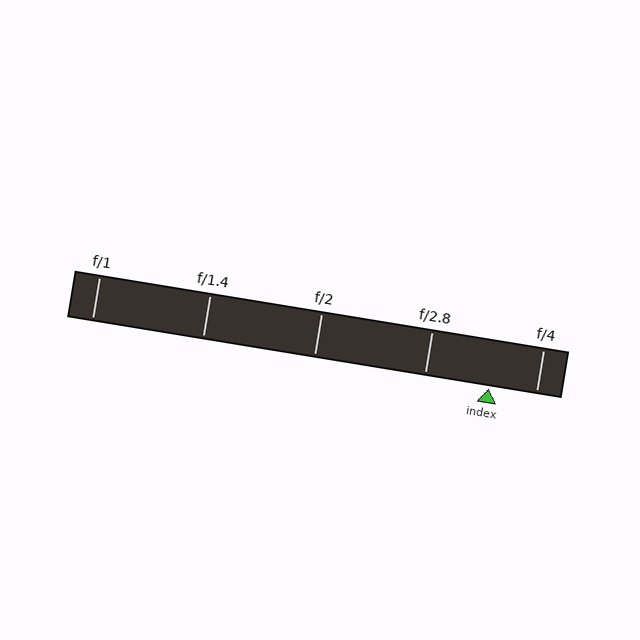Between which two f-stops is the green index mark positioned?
The index mark is between f/2.8 and f/4.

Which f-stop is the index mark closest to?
The index mark is closest to f/4.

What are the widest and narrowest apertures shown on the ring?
The widest aperture shown is f/1 and the narrowest is f/4.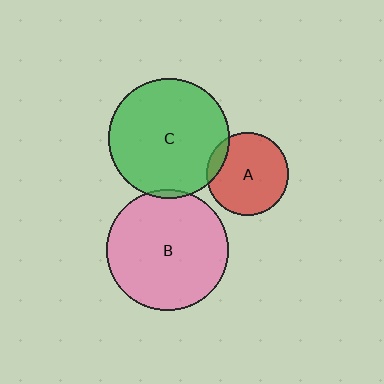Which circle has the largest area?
Circle B (pink).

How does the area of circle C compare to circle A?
Approximately 2.1 times.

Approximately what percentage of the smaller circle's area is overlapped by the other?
Approximately 5%.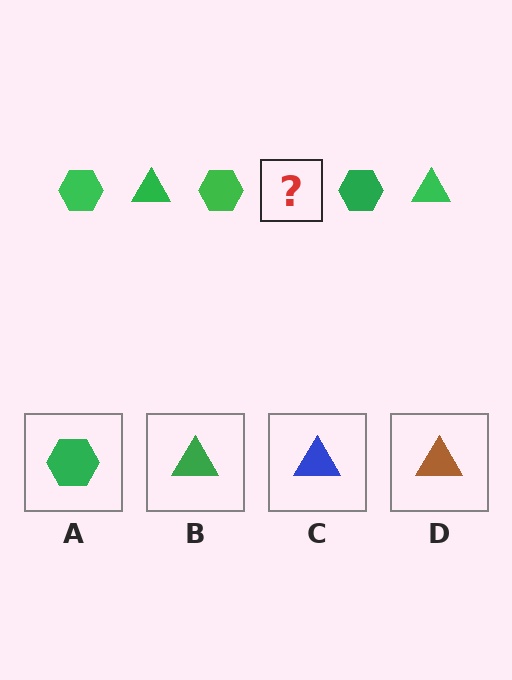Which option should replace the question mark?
Option B.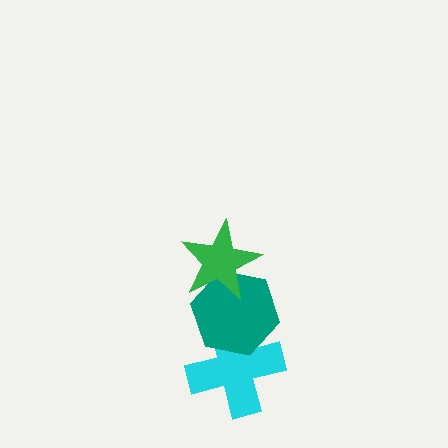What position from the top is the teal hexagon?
The teal hexagon is 2nd from the top.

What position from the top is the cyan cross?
The cyan cross is 3rd from the top.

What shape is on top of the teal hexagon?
The green star is on top of the teal hexagon.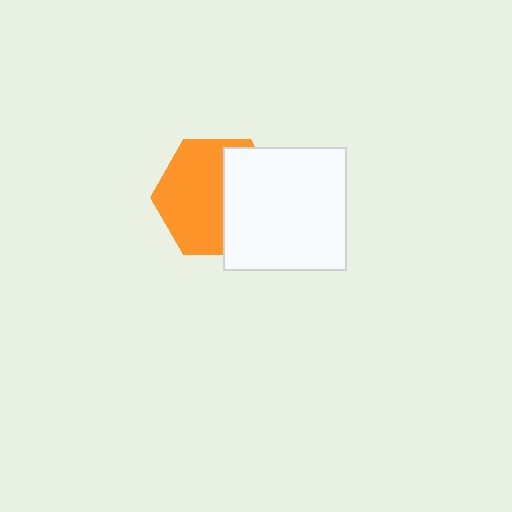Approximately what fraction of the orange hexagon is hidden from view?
Roughly 41% of the orange hexagon is hidden behind the white square.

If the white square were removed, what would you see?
You would see the complete orange hexagon.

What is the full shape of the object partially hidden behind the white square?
The partially hidden object is an orange hexagon.